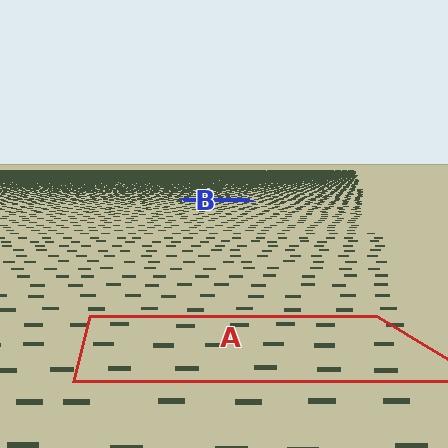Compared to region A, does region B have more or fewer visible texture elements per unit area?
Region B has more texture elements per unit area — they are packed more densely because it is farther away.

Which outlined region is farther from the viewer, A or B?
Region B is farther from the viewer — the texture elements inside it appear smaller and more densely packed.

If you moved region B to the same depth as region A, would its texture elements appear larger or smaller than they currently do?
They would appear larger. At a closer depth, the same texture elements are projected at a bigger on-screen size.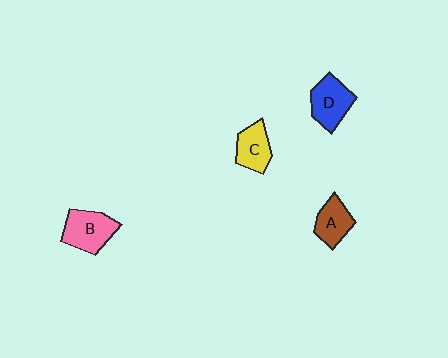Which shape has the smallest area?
Shape A (brown).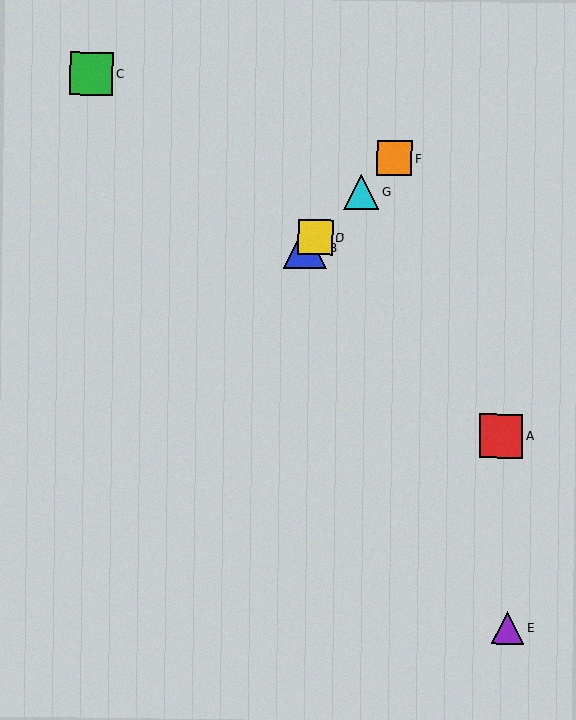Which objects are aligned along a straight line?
Objects B, D, F, G are aligned along a straight line.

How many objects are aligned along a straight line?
4 objects (B, D, F, G) are aligned along a straight line.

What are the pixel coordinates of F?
Object F is at (395, 158).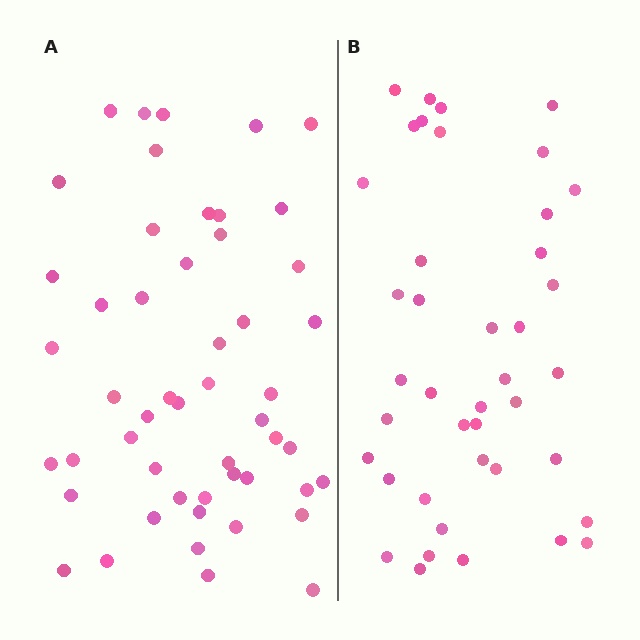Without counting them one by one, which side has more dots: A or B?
Region A (the left region) has more dots.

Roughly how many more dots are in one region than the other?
Region A has roughly 10 or so more dots than region B.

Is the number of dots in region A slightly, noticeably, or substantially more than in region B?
Region A has only slightly more — the two regions are fairly close. The ratio is roughly 1.2 to 1.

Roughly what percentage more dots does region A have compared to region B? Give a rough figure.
About 25% more.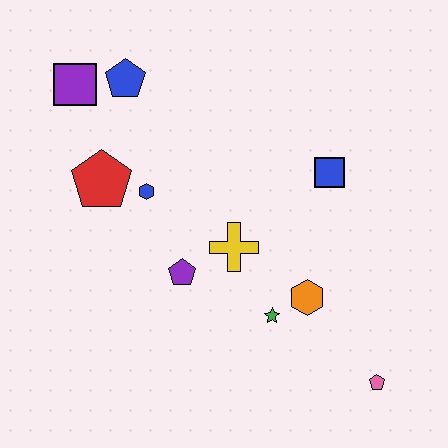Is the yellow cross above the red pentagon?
No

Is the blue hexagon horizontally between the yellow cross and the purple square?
Yes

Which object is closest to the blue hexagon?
The red pentagon is closest to the blue hexagon.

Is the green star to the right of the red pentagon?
Yes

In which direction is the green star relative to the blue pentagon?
The green star is below the blue pentagon.